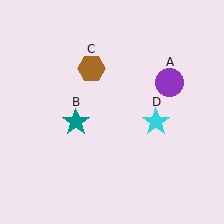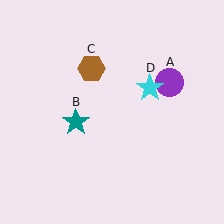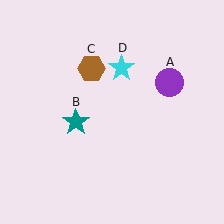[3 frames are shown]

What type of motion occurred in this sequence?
The cyan star (object D) rotated counterclockwise around the center of the scene.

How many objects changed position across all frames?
1 object changed position: cyan star (object D).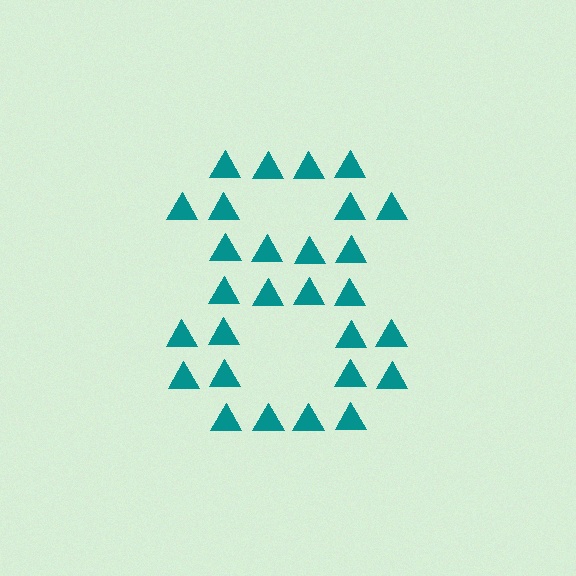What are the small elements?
The small elements are triangles.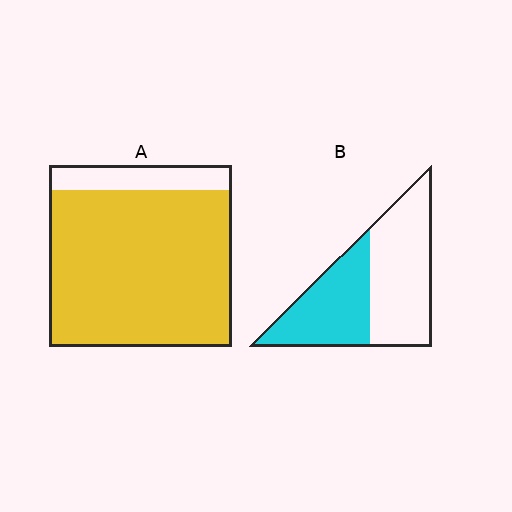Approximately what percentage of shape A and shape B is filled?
A is approximately 85% and B is approximately 45%.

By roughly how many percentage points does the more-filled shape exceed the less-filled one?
By roughly 40 percentage points (A over B).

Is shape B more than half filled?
No.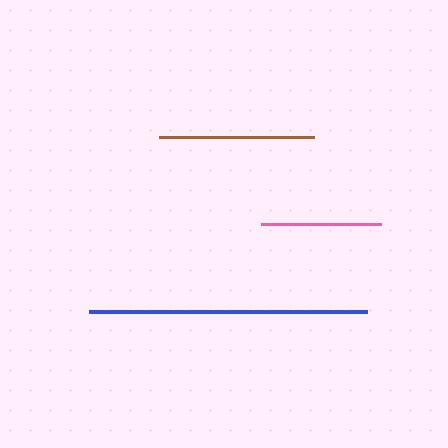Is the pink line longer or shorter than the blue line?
The blue line is longer than the pink line.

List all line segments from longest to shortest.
From longest to shortest: blue, brown, pink.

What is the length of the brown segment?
The brown segment is approximately 155 pixels long.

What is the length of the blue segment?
The blue segment is approximately 278 pixels long.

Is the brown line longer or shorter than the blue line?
The blue line is longer than the brown line.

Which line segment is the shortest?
The pink line is the shortest at approximately 120 pixels.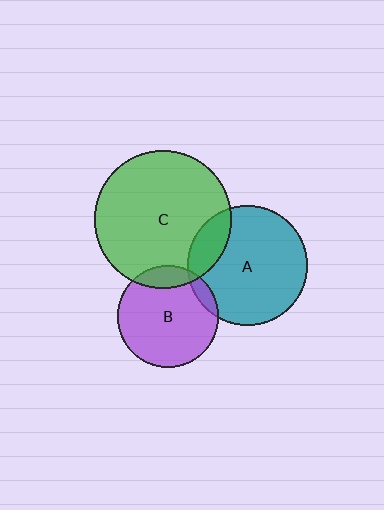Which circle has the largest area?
Circle C (green).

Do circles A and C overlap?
Yes.